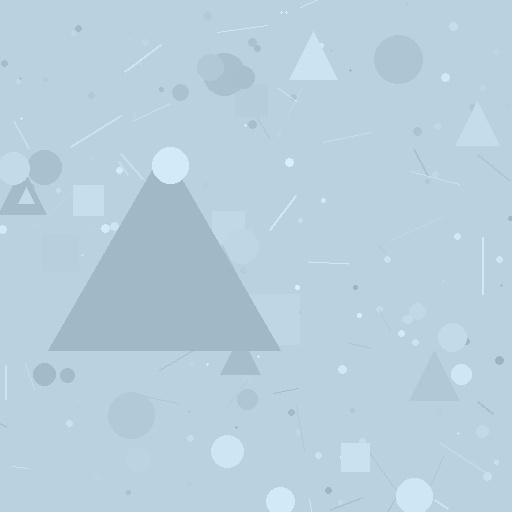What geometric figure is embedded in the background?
A triangle is embedded in the background.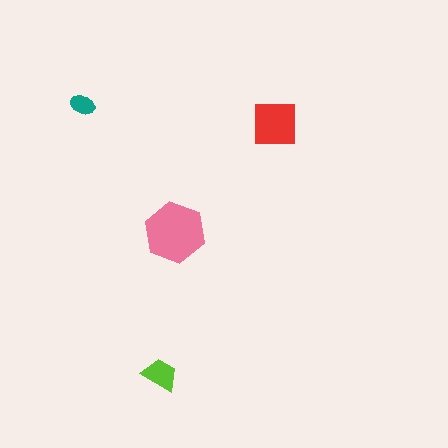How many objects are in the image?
There are 4 objects in the image.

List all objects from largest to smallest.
The pink hexagon, the red square, the lime trapezoid, the teal ellipse.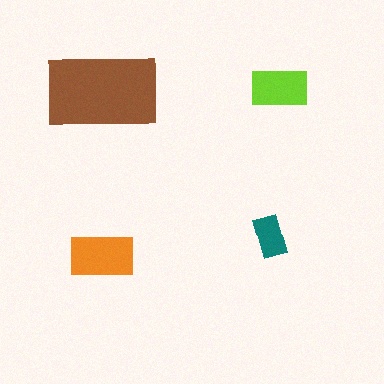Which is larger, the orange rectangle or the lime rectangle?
The orange one.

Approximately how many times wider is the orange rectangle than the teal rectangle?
About 1.5 times wider.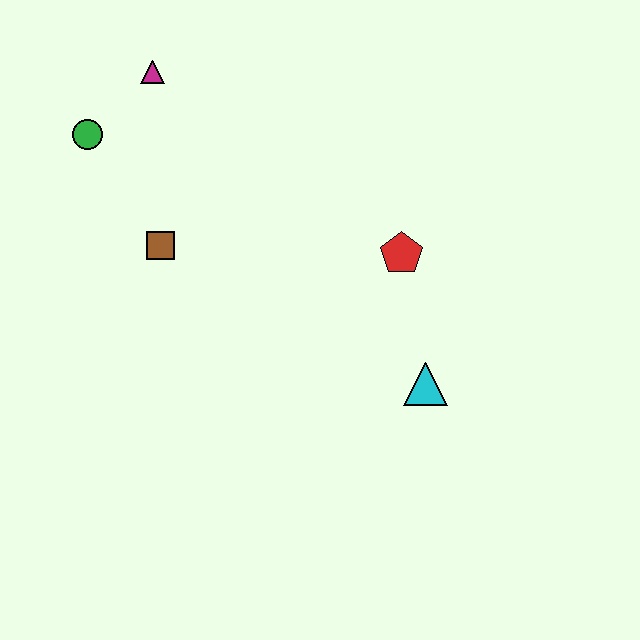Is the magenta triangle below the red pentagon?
No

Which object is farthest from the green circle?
The cyan triangle is farthest from the green circle.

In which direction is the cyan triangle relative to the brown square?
The cyan triangle is to the right of the brown square.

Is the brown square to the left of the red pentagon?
Yes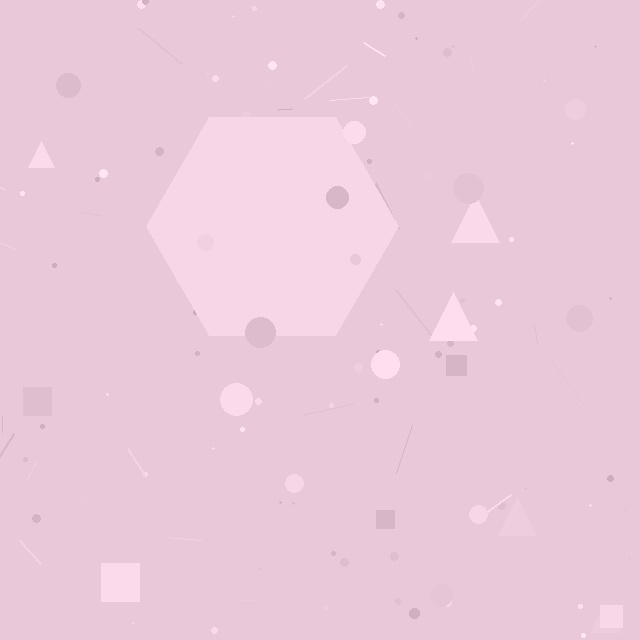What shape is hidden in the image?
A hexagon is hidden in the image.